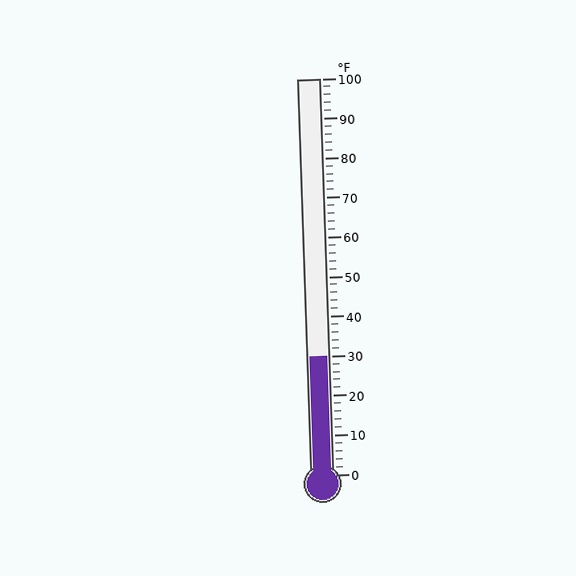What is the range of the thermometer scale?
The thermometer scale ranges from 0°F to 100°F.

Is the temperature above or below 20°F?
The temperature is above 20°F.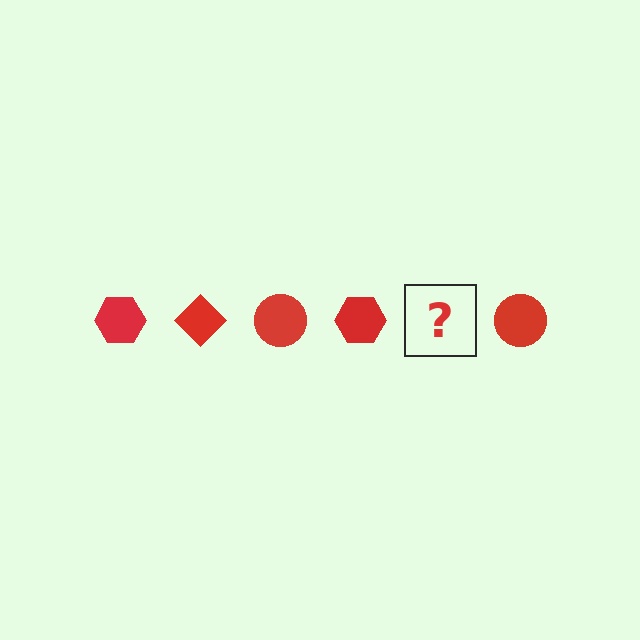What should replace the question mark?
The question mark should be replaced with a red diamond.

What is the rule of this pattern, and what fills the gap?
The rule is that the pattern cycles through hexagon, diamond, circle shapes in red. The gap should be filled with a red diamond.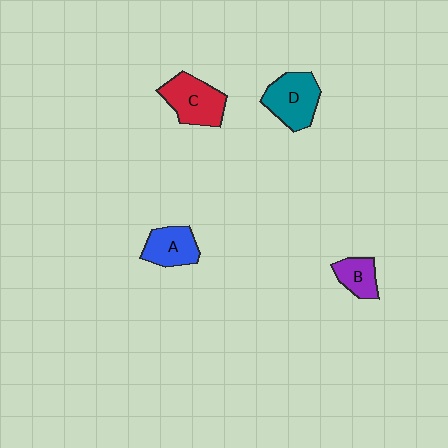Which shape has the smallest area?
Shape B (purple).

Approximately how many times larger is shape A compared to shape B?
Approximately 1.3 times.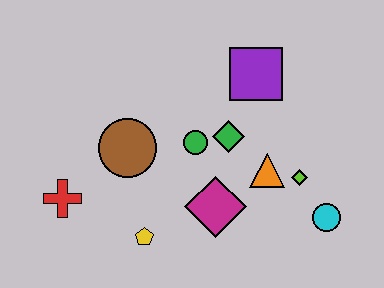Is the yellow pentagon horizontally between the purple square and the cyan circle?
No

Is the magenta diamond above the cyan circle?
Yes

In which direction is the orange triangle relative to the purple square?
The orange triangle is below the purple square.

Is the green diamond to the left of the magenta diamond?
No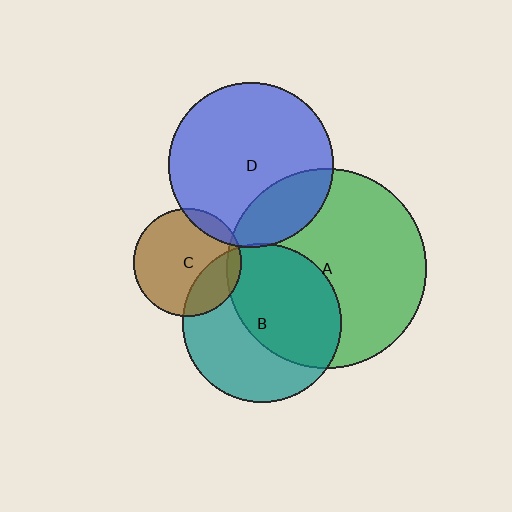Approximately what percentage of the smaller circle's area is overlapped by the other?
Approximately 5%.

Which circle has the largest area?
Circle A (green).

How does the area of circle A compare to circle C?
Approximately 3.4 times.